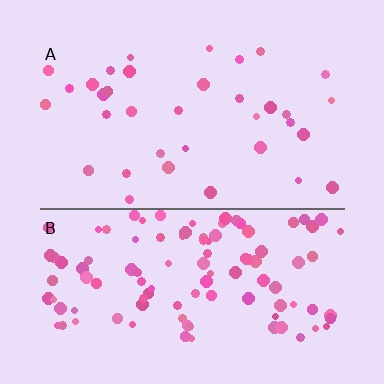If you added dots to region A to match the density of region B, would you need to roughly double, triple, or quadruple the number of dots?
Approximately triple.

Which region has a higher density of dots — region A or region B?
B (the bottom).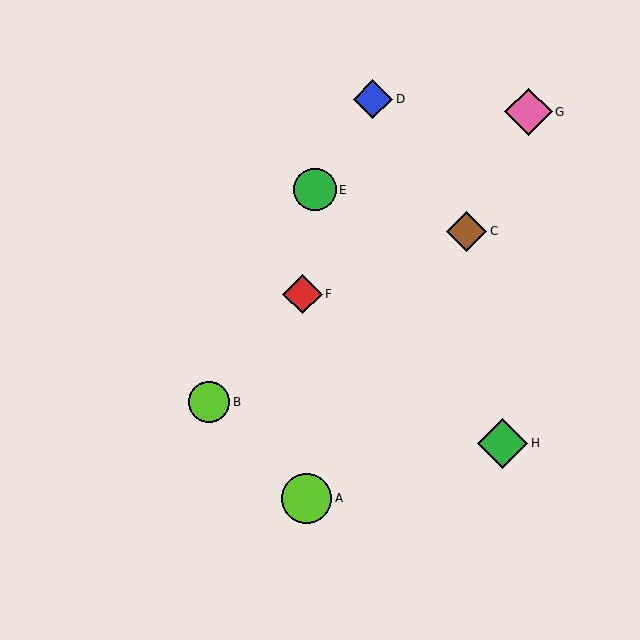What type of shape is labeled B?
Shape B is a lime circle.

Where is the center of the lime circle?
The center of the lime circle is at (307, 498).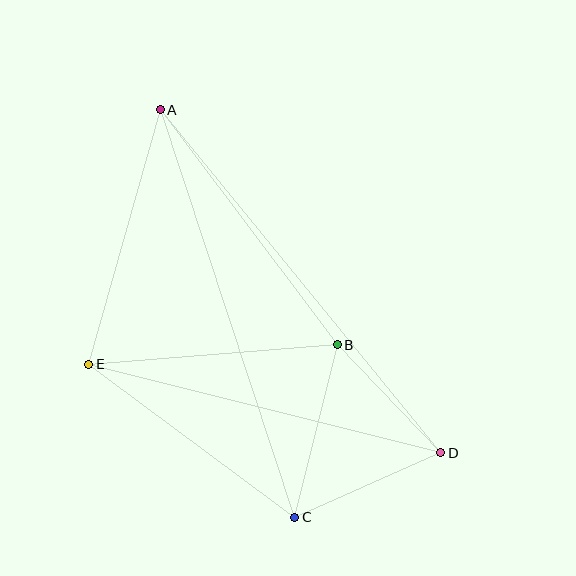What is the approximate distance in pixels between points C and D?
The distance between C and D is approximately 160 pixels.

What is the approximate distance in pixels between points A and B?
The distance between A and B is approximately 294 pixels.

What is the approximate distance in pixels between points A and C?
The distance between A and C is approximately 429 pixels.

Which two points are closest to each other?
Points B and D are closest to each other.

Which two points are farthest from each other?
Points A and D are farthest from each other.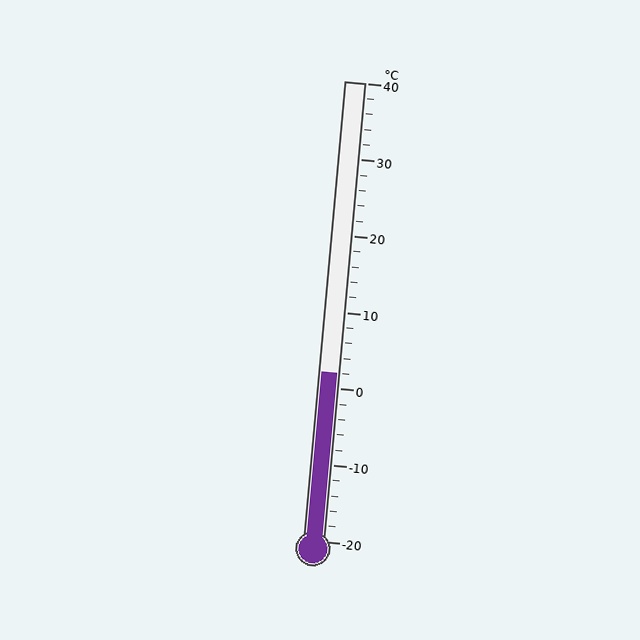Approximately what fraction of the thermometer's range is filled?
The thermometer is filled to approximately 35% of its range.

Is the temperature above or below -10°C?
The temperature is above -10°C.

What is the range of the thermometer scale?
The thermometer scale ranges from -20°C to 40°C.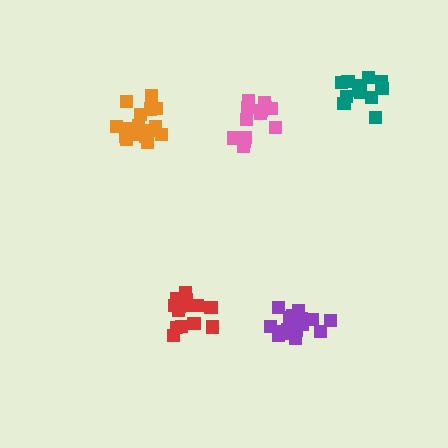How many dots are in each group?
Group 1: 16 dots, Group 2: 17 dots, Group 3: 17 dots, Group 4: 13 dots, Group 5: 13 dots (76 total).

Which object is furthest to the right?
The teal cluster is rightmost.